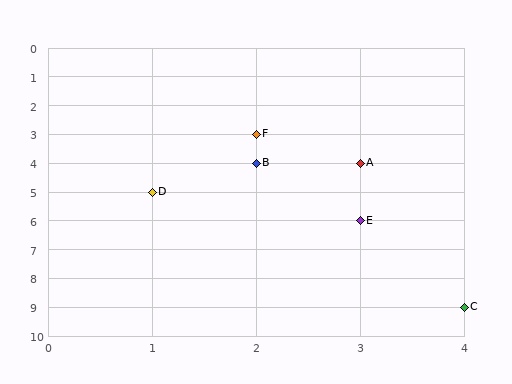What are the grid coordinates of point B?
Point B is at grid coordinates (2, 4).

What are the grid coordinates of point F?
Point F is at grid coordinates (2, 3).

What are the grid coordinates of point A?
Point A is at grid coordinates (3, 4).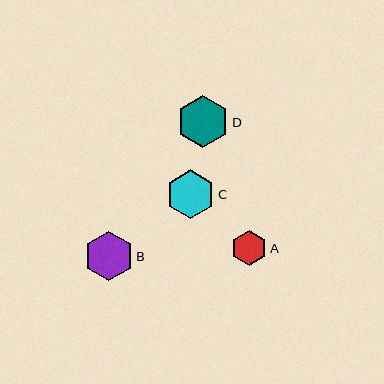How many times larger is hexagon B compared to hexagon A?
Hexagon B is approximately 1.4 times the size of hexagon A.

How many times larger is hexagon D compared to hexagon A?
Hexagon D is approximately 1.5 times the size of hexagon A.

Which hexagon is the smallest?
Hexagon A is the smallest with a size of approximately 36 pixels.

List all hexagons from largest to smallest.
From largest to smallest: D, C, B, A.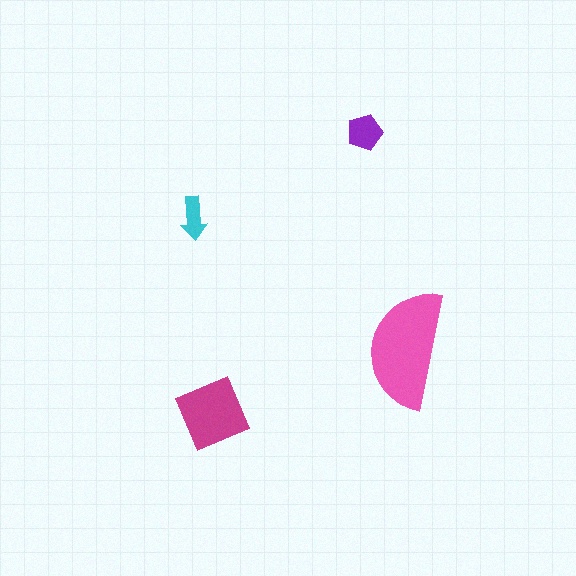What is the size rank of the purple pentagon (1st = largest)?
3rd.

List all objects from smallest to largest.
The cyan arrow, the purple pentagon, the magenta diamond, the pink semicircle.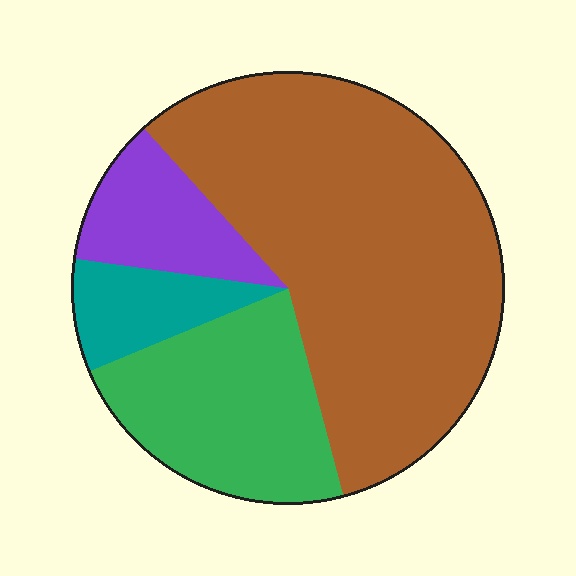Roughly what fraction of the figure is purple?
Purple covers roughly 10% of the figure.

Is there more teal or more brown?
Brown.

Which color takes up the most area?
Brown, at roughly 55%.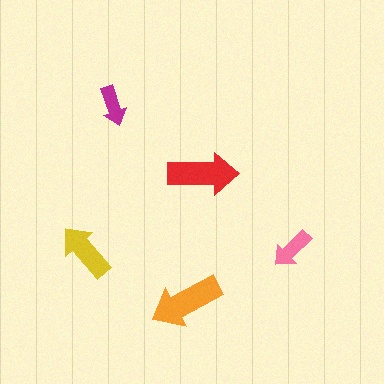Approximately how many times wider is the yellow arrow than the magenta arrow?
About 1.5 times wider.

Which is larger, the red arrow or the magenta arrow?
The red one.